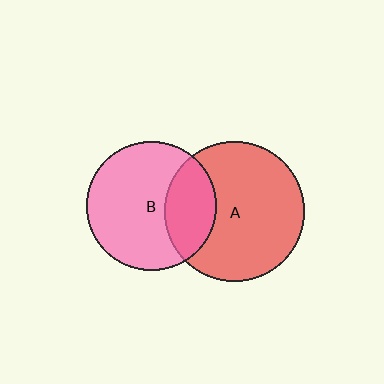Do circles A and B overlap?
Yes.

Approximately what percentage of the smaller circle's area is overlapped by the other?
Approximately 30%.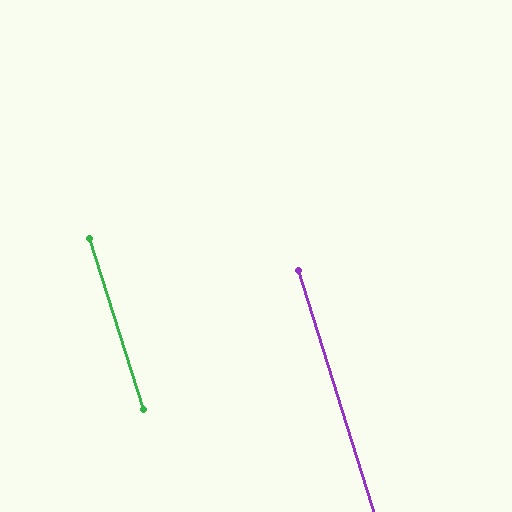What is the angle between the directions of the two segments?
Approximately 0 degrees.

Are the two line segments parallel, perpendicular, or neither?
Parallel — their directions differ by only 0.2°.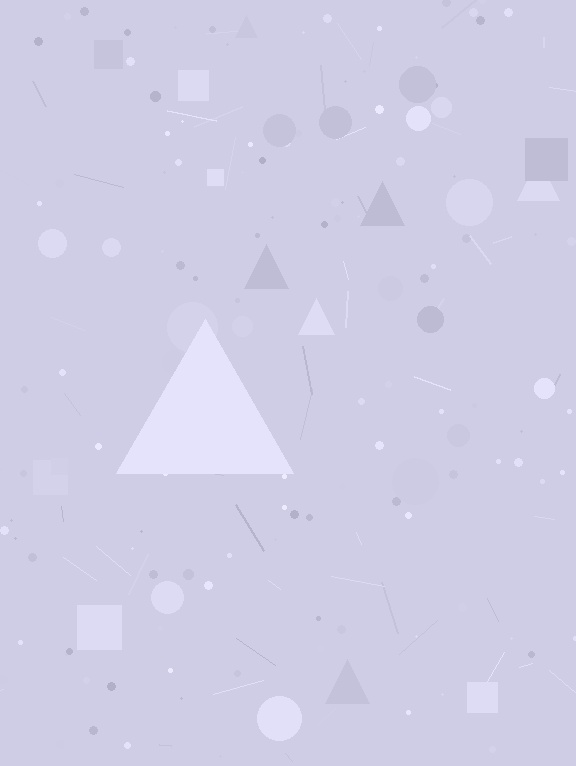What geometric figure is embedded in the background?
A triangle is embedded in the background.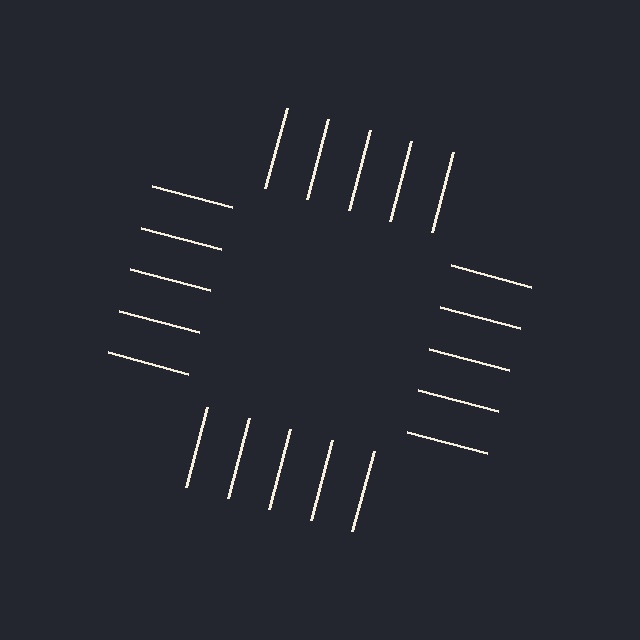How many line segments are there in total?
20 — 5 along each of the 4 edges.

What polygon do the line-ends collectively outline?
An illusory square — the line segments terminate on its edges but no continuous stroke is drawn.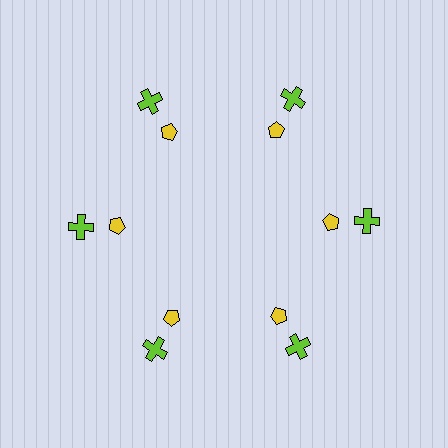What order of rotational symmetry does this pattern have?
This pattern has 6-fold rotational symmetry.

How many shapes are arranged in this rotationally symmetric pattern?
There are 12 shapes, arranged in 6 groups of 2.